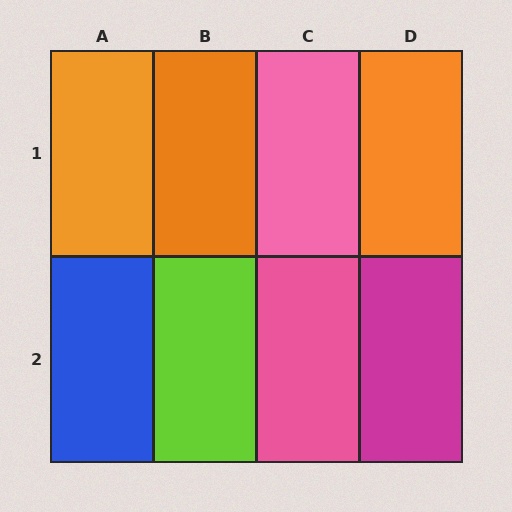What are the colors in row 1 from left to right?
Orange, orange, pink, orange.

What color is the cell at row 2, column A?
Blue.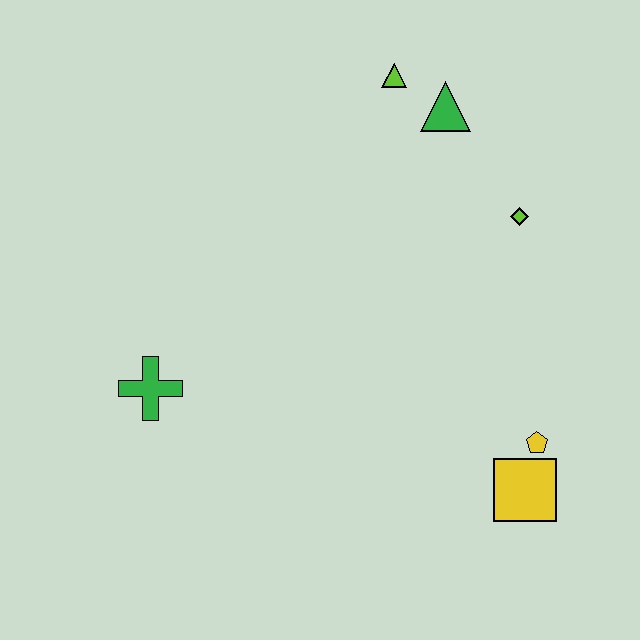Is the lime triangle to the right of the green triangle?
No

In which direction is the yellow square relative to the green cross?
The yellow square is to the right of the green cross.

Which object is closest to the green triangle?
The lime triangle is closest to the green triangle.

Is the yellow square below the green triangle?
Yes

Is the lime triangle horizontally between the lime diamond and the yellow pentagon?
No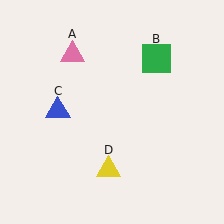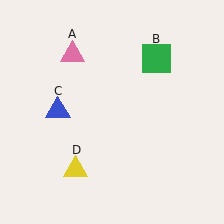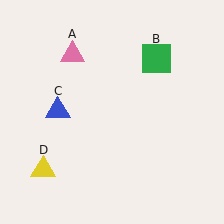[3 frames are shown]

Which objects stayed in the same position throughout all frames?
Pink triangle (object A) and green square (object B) and blue triangle (object C) remained stationary.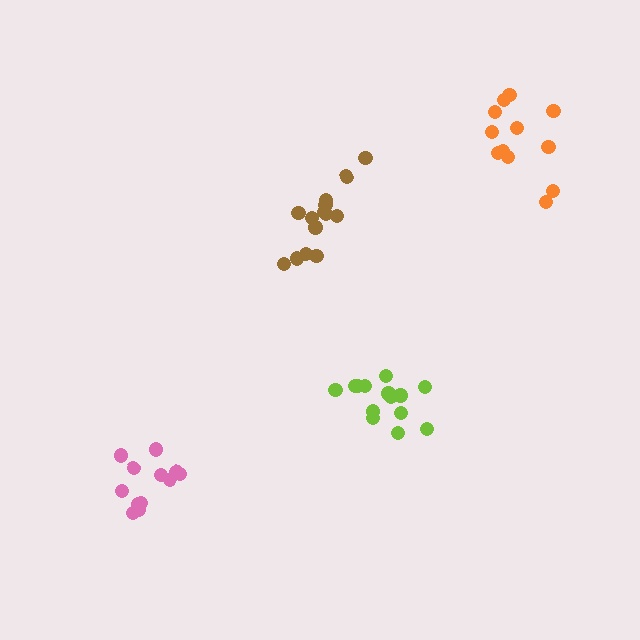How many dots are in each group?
Group 1: 12 dots, Group 2: 14 dots, Group 3: 12 dots, Group 4: 14 dots (52 total).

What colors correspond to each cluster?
The clusters are colored: pink, brown, orange, lime.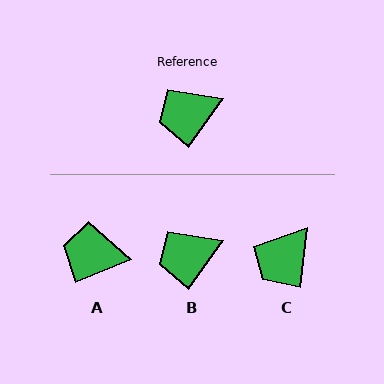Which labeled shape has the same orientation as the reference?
B.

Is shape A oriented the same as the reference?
No, it is off by about 32 degrees.